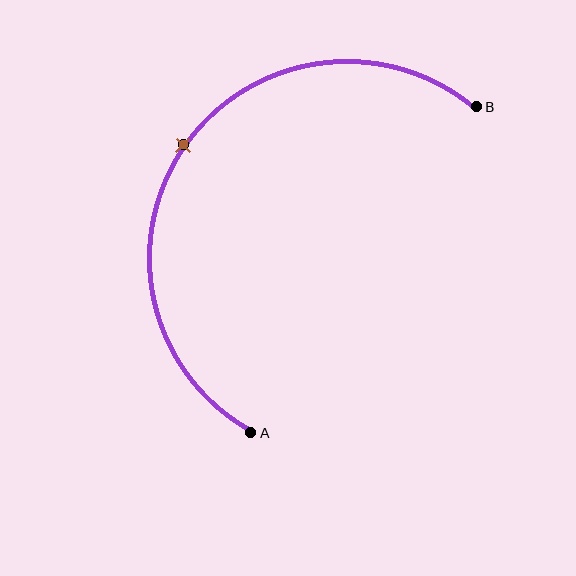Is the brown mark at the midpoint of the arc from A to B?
Yes. The brown mark lies on the arc at equal arc-length from both A and B — it is the arc midpoint.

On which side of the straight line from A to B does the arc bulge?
The arc bulges above and to the left of the straight line connecting A and B.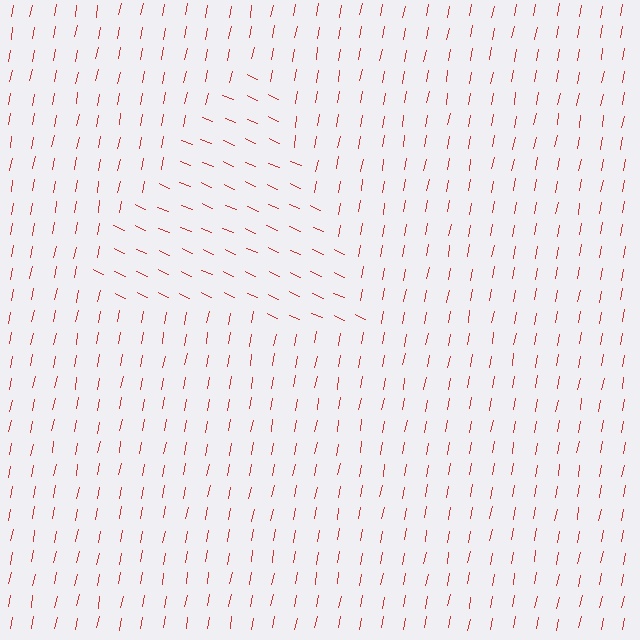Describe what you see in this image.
The image is filled with small red line segments. A triangle region in the image has lines oriented differently from the surrounding lines, creating a visible texture boundary.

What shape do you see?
I see a triangle.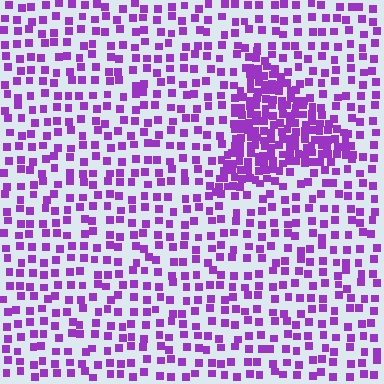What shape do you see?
I see a triangle.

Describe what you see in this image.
The image contains small purple elements arranged at two different densities. A triangle-shaped region is visible where the elements are more densely packed than the surrounding area.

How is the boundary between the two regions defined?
The boundary is defined by a change in element density (approximately 2.6x ratio). All elements are the same color, size, and shape.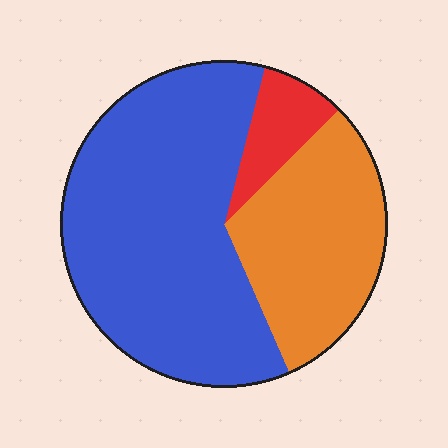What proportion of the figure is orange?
Orange takes up about one third (1/3) of the figure.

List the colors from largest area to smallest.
From largest to smallest: blue, orange, red.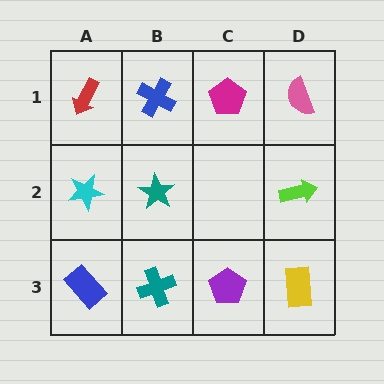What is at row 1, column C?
A magenta pentagon.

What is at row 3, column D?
A yellow rectangle.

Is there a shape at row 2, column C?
No, that cell is empty.